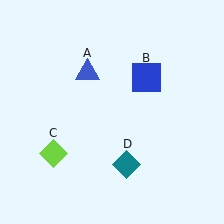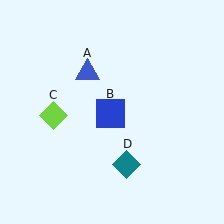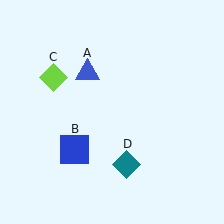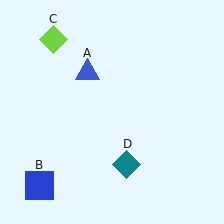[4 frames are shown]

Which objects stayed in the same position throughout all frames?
Blue triangle (object A) and teal diamond (object D) remained stationary.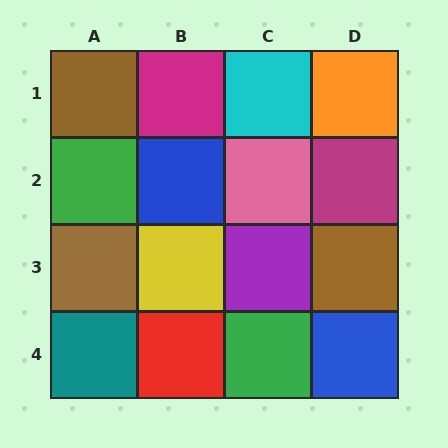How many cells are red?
1 cell is red.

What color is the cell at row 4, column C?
Green.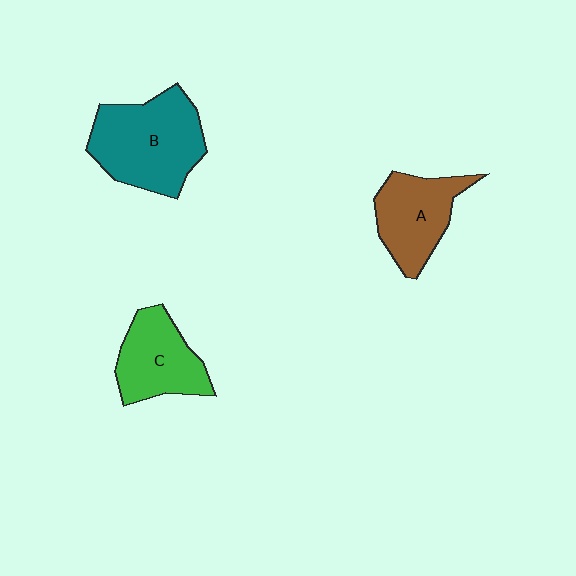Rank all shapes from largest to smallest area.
From largest to smallest: B (teal), A (brown), C (green).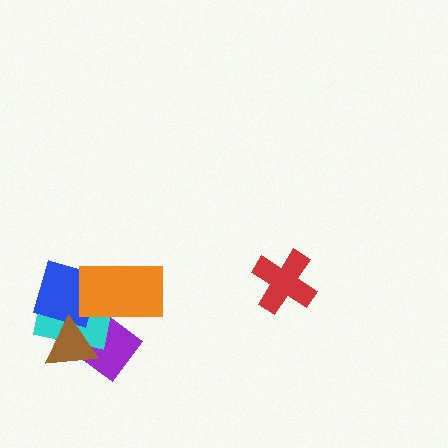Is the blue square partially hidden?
Yes, it is partially covered by another shape.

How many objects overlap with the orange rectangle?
3 objects overlap with the orange rectangle.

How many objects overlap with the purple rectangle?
4 objects overlap with the purple rectangle.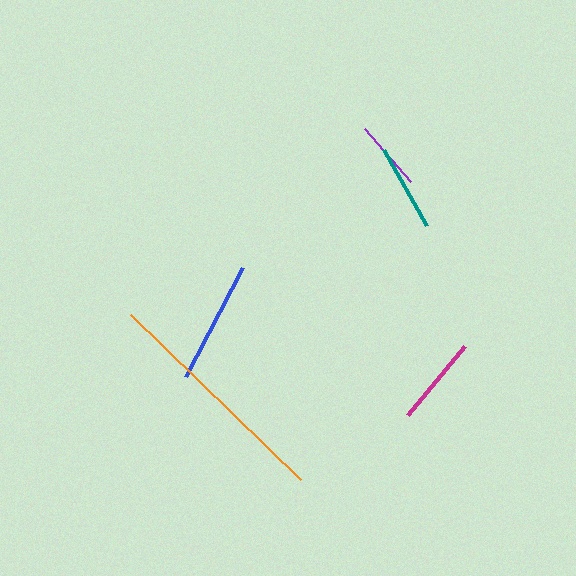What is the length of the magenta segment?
The magenta segment is approximately 89 pixels long.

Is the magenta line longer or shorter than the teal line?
The magenta line is longer than the teal line.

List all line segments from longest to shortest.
From longest to shortest: orange, blue, magenta, teal, purple.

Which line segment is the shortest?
The purple line is the shortest at approximately 70 pixels.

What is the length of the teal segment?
The teal segment is approximately 87 pixels long.